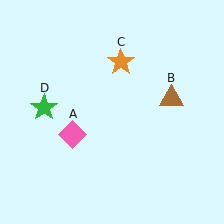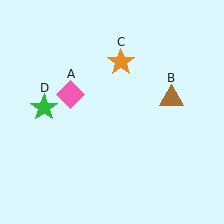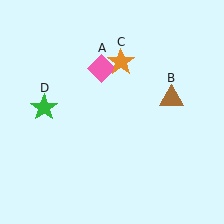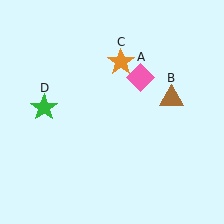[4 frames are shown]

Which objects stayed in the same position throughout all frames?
Brown triangle (object B) and orange star (object C) and green star (object D) remained stationary.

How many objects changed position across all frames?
1 object changed position: pink diamond (object A).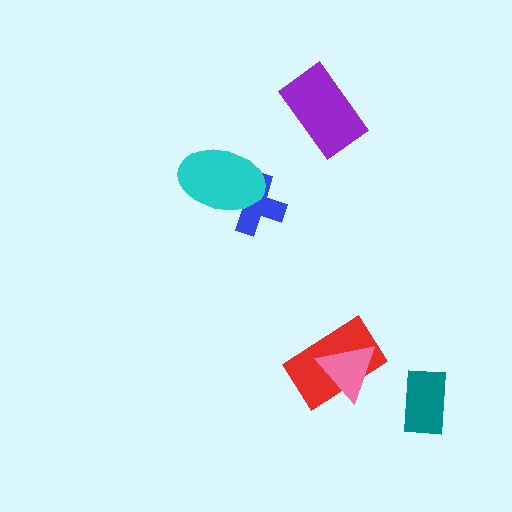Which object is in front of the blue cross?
The cyan ellipse is in front of the blue cross.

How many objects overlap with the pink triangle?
1 object overlaps with the pink triangle.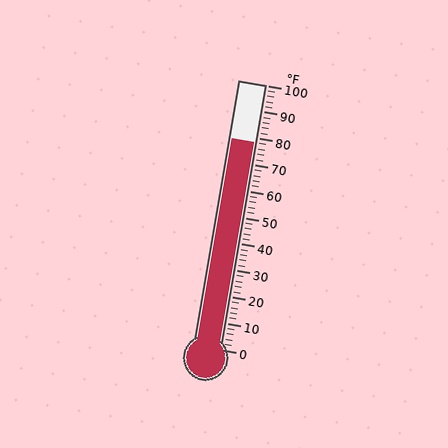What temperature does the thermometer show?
The thermometer shows approximately 78°F.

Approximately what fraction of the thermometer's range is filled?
The thermometer is filled to approximately 80% of its range.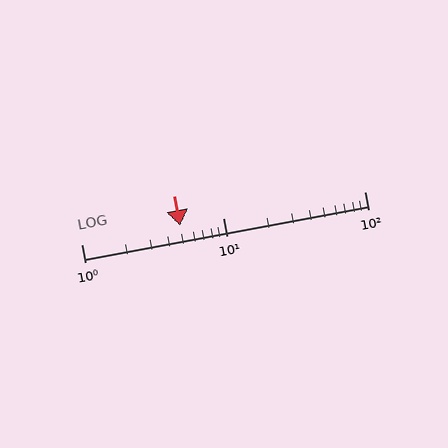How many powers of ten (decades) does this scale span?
The scale spans 2 decades, from 1 to 100.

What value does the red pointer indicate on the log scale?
The pointer indicates approximately 5.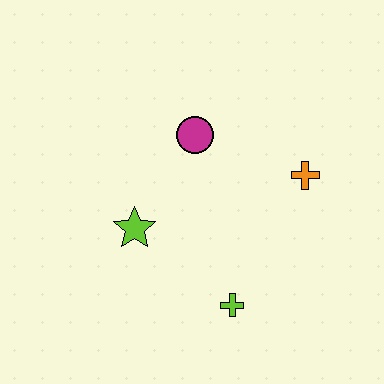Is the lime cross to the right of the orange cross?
No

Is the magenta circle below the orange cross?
No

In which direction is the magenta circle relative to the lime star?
The magenta circle is above the lime star.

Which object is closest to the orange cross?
The magenta circle is closest to the orange cross.